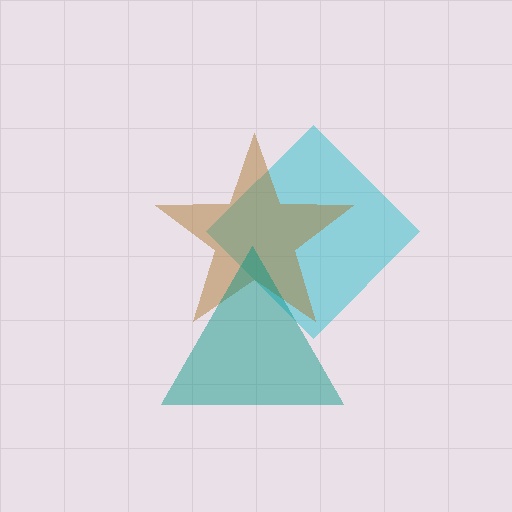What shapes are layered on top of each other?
The layered shapes are: a cyan diamond, a brown star, a teal triangle.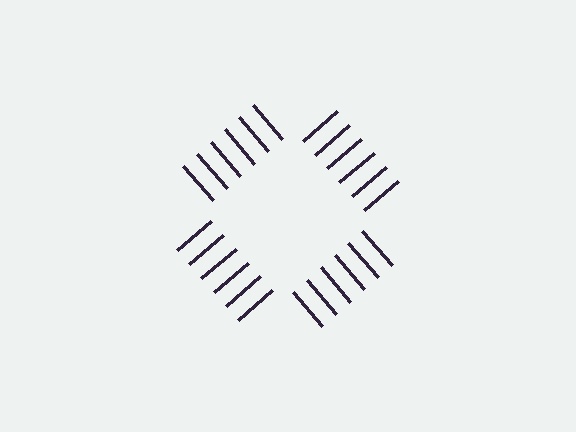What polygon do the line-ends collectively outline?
An illusory square — the line segments terminate on its edges but no continuous stroke is drawn.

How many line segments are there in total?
24 — 6 along each of the 4 edges.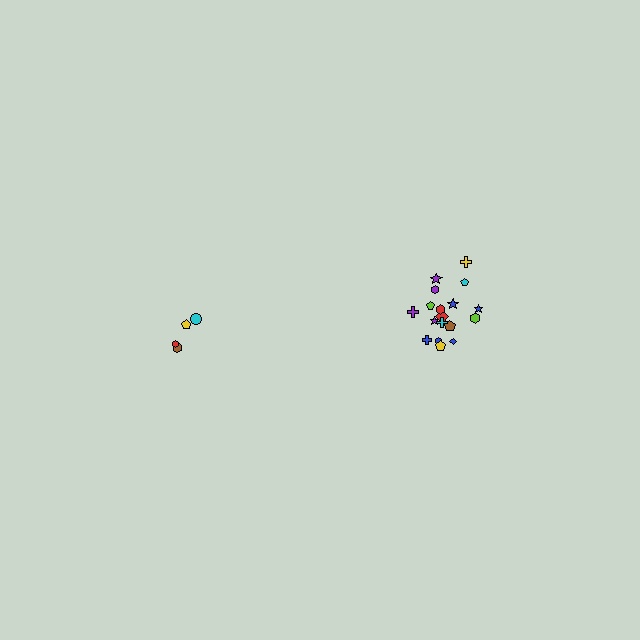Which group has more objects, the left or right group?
The right group.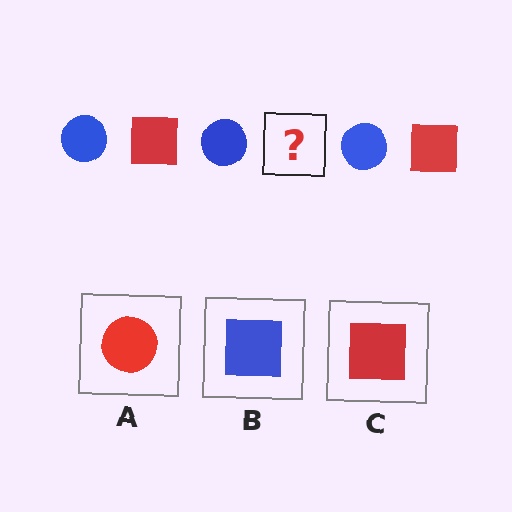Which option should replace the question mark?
Option C.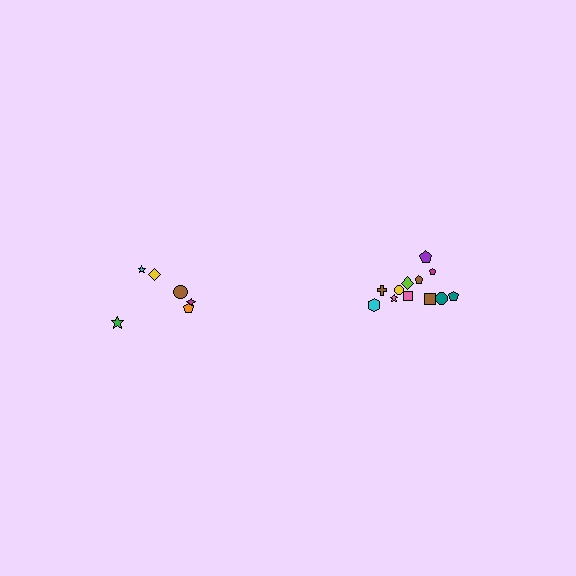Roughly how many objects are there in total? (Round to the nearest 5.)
Roughly 20 objects in total.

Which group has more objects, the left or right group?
The right group.